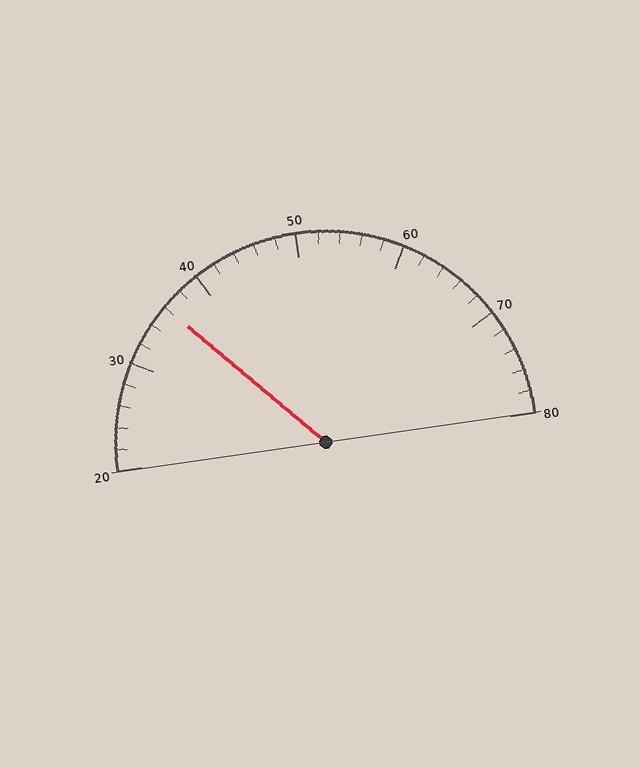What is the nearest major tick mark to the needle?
The nearest major tick mark is 40.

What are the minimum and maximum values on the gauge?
The gauge ranges from 20 to 80.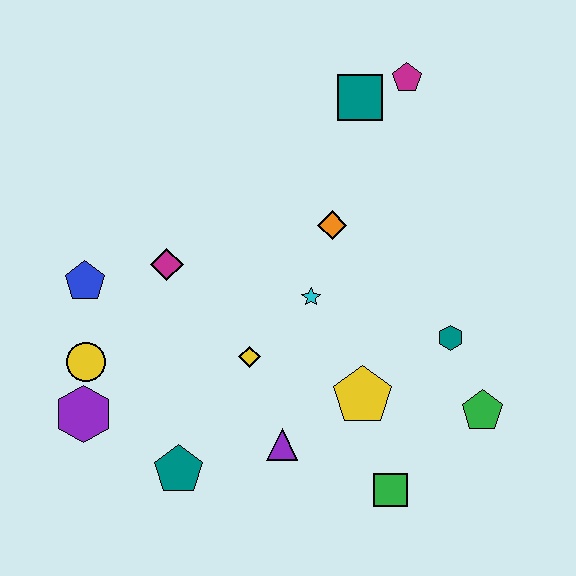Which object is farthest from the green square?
The magenta pentagon is farthest from the green square.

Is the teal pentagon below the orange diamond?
Yes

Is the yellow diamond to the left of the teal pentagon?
No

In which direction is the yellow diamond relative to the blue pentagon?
The yellow diamond is to the right of the blue pentagon.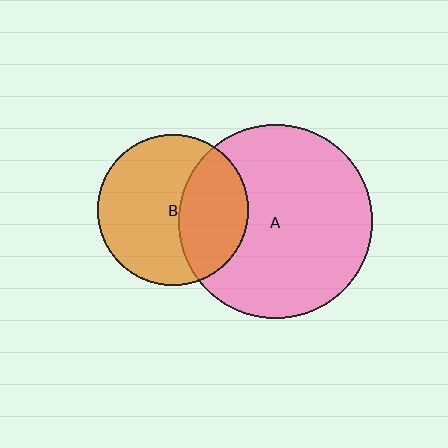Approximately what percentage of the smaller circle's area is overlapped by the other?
Approximately 35%.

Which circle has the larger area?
Circle A (pink).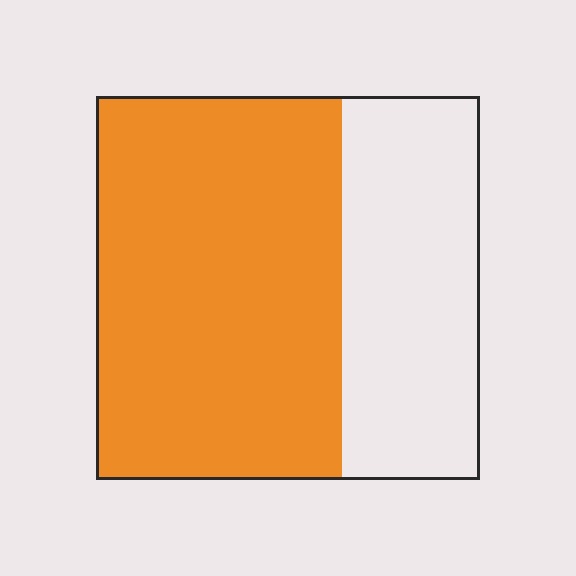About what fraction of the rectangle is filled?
About five eighths (5/8).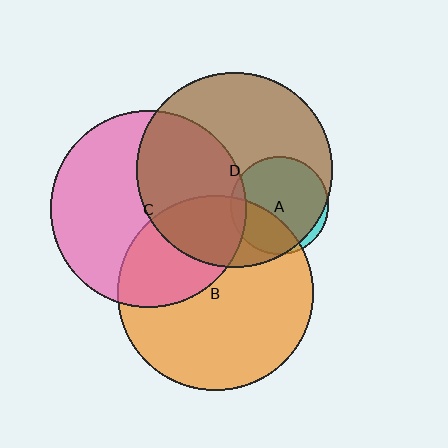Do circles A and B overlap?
Yes.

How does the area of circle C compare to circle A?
Approximately 4.0 times.